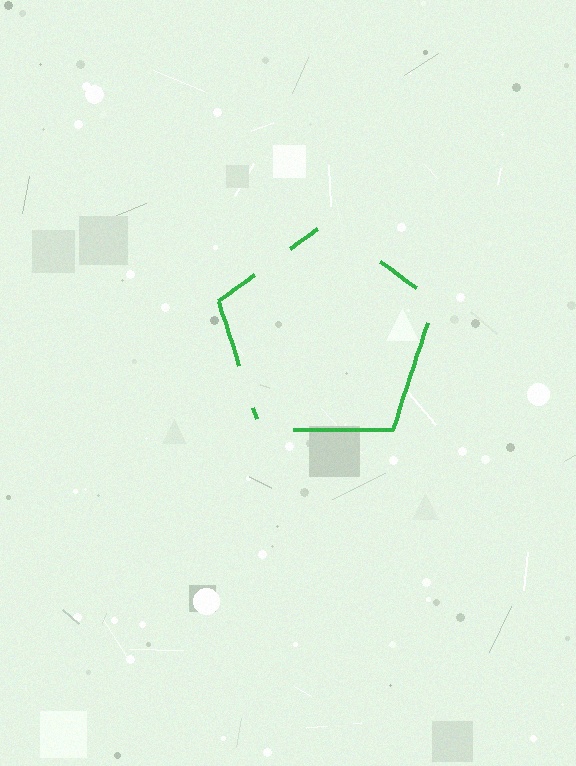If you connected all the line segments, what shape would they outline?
They would outline a pentagon.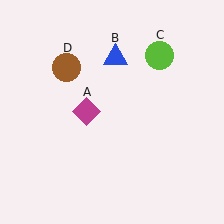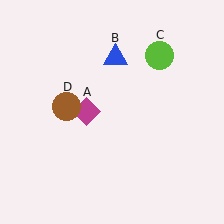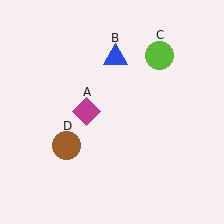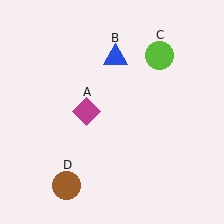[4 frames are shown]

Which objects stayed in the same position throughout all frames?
Magenta diamond (object A) and blue triangle (object B) and lime circle (object C) remained stationary.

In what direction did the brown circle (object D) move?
The brown circle (object D) moved down.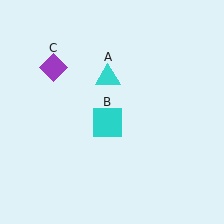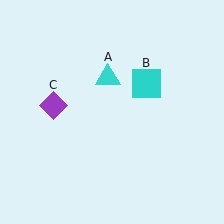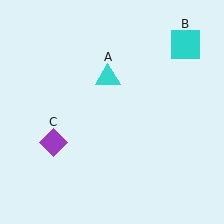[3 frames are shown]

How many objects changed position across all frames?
2 objects changed position: cyan square (object B), purple diamond (object C).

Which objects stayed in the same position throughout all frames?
Cyan triangle (object A) remained stationary.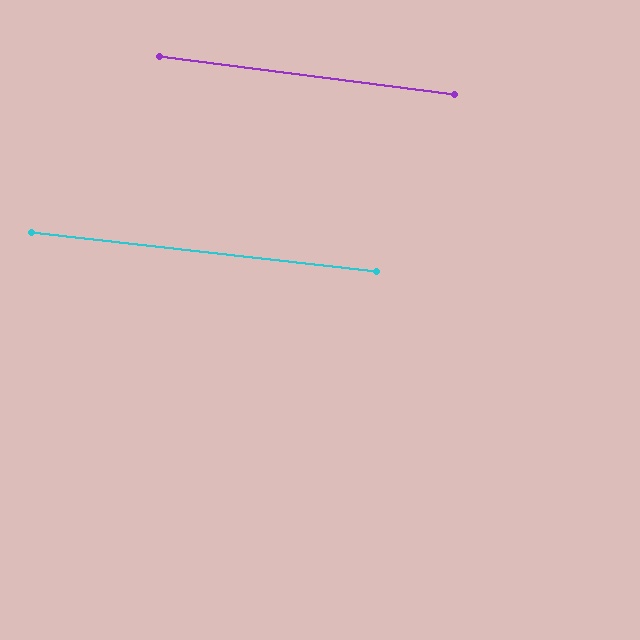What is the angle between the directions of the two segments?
Approximately 1 degree.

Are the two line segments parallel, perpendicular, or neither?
Parallel — their directions differ by only 0.9°.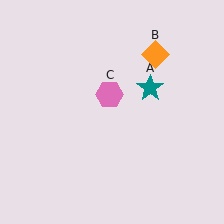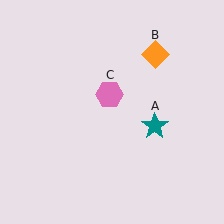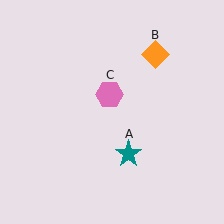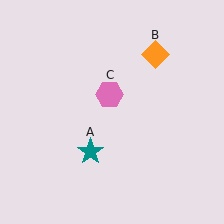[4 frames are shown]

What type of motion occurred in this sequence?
The teal star (object A) rotated clockwise around the center of the scene.